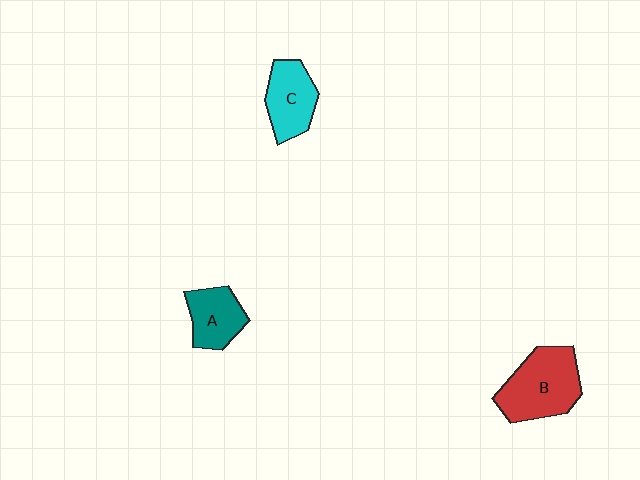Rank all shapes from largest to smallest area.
From largest to smallest: B (red), C (cyan), A (teal).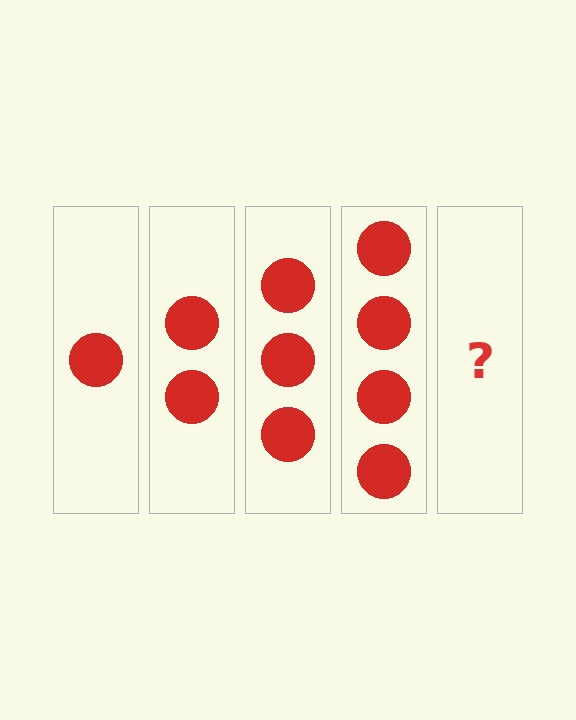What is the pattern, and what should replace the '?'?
The pattern is that each step adds one more circle. The '?' should be 5 circles.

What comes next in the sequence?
The next element should be 5 circles.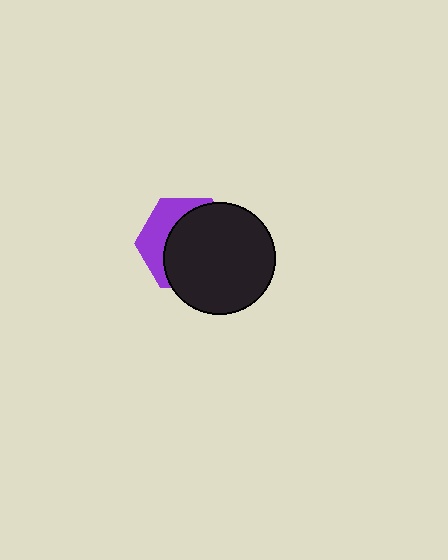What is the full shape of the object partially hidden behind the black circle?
The partially hidden object is a purple hexagon.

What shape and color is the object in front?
The object in front is a black circle.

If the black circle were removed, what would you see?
You would see the complete purple hexagon.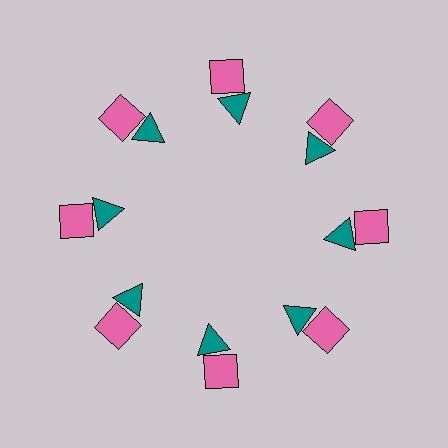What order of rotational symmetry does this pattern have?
This pattern has 8-fold rotational symmetry.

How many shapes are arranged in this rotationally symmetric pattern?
There are 16 shapes, arranged in 8 groups of 2.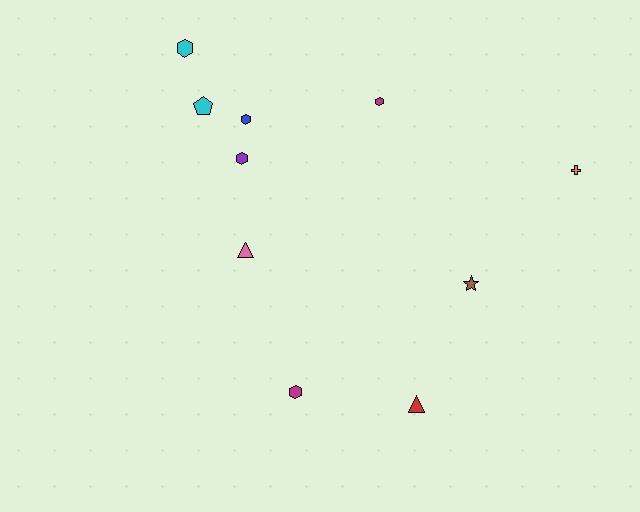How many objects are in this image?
There are 10 objects.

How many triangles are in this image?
There are 2 triangles.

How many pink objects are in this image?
There is 1 pink object.